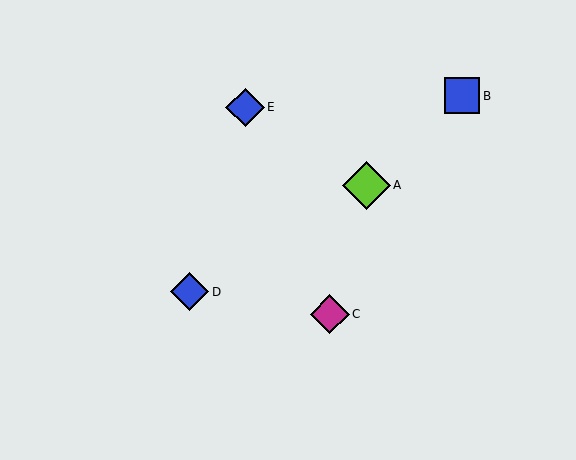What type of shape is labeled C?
Shape C is a magenta diamond.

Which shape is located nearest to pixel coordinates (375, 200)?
The lime diamond (labeled A) at (366, 185) is nearest to that location.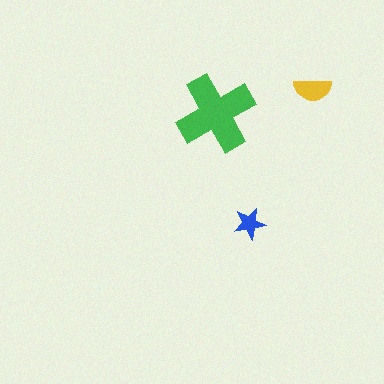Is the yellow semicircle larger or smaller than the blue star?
Larger.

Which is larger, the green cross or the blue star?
The green cross.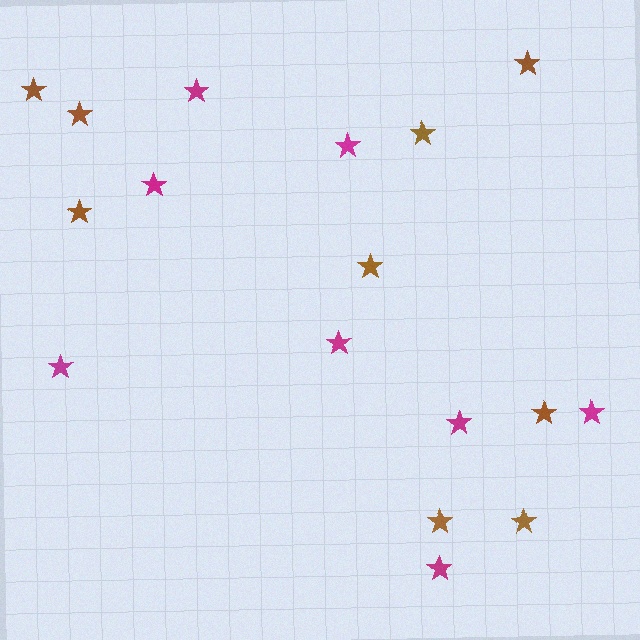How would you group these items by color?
There are 2 groups: one group of brown stars (9) and one group of magenta stars (8).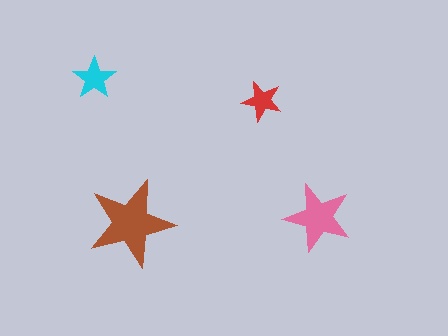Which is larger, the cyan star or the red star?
The cyan one.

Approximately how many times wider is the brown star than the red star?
About 2 times wider.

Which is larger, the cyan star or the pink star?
The pink one.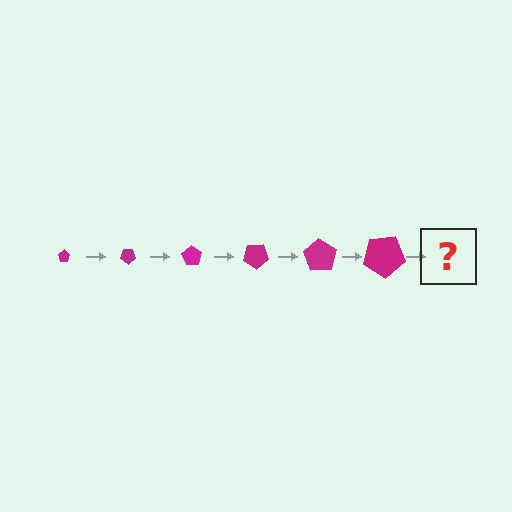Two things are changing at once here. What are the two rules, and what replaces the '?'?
The two rules are that the pentagon grows larger each step and it rotates 35 degrees each step. The '?' should be a pentagon, larger than the previous one and rotated 210 degrees from the start.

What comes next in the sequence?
The next element should be a pentagon, larger than the previous one and rotated 210 degrees from the start.